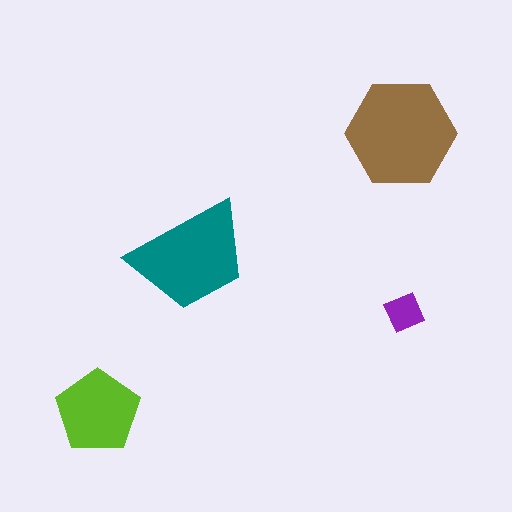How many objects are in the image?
There are 4 objects in the image.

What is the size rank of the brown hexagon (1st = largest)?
1st.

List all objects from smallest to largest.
The purple diamond, the lime pentagon, the teal trapezoid, the brown hexagon.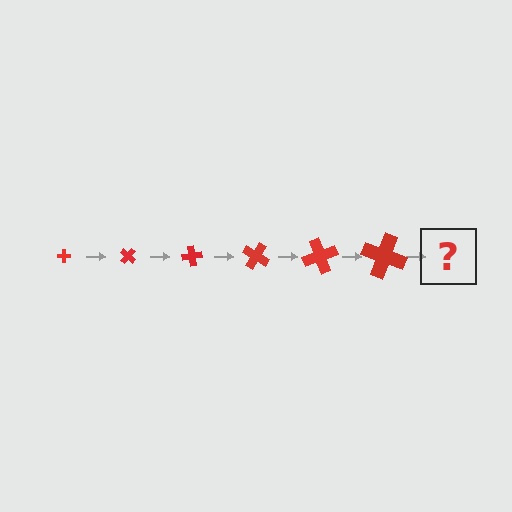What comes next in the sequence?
The next element should be a cross, larger than the previous one and rotated 240 degrees from the start.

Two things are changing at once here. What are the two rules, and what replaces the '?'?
The two rules are that the cross grows larger each step and it rotates 40 degrees each step. The '?' should be a cross, larger than the previous one and rotated 240 degrees from the start.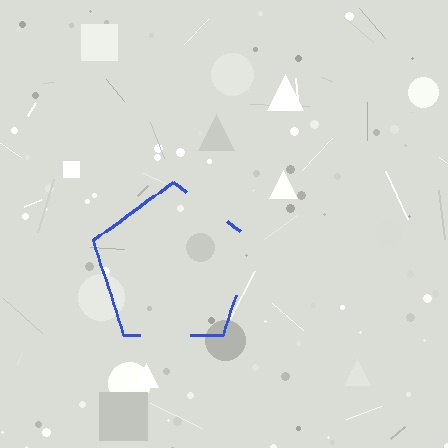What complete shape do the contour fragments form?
The contour fragments form a pentagon.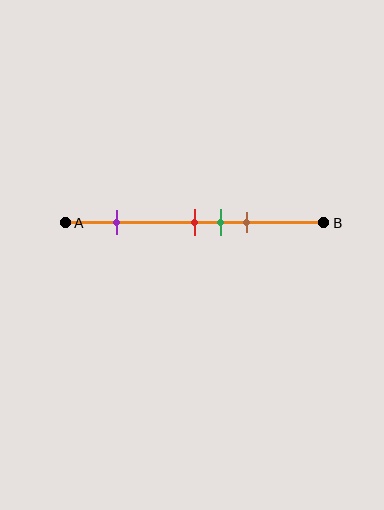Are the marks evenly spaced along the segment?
No, the marks are not evenly spaced.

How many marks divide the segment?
There are 4 marks dividing the segment.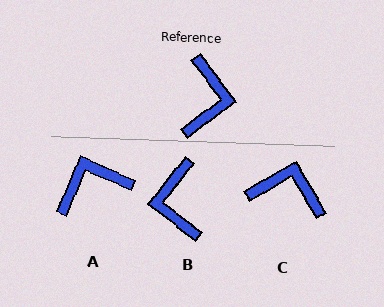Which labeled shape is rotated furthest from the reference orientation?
B, about 164 degrees away.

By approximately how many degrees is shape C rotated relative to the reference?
Approximately 84 degrees counter-clockwise.